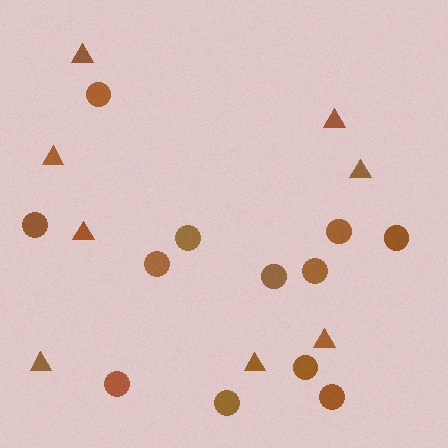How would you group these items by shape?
There are 2 groups: one group of circles (12) and one group of triangles (8).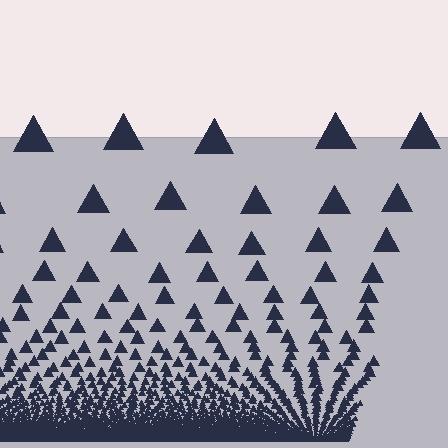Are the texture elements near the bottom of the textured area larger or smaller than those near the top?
Smaller. The gradient is inverted — elements near the bottom are smaller and denser.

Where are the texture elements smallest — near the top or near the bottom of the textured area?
Near the bottom.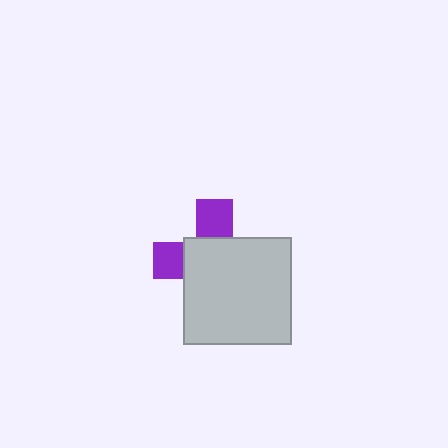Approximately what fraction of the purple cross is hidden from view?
Roughly 67% of the purple cross is hidden behind the light gray square.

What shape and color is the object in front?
The object in front is a light gray square.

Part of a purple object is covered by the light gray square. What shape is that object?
It is a cross.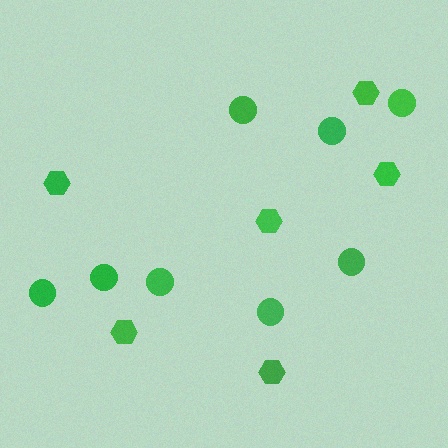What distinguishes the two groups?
There are 2 groups: one group of hexagons (6) and one group of circles (8).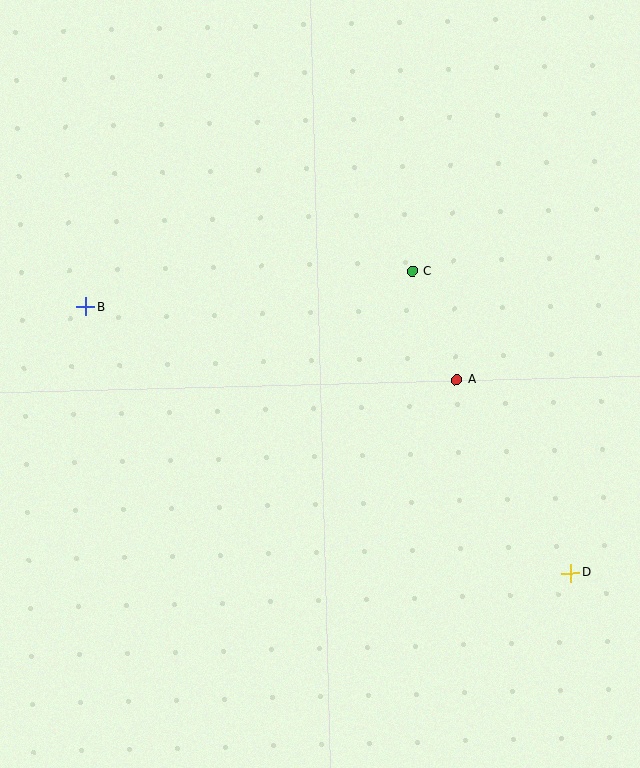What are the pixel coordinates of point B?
Point B is at (85, 307).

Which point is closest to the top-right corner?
Point C is closest to the top-right corner.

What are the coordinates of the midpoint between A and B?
The midpoint between A and B is at (271, 343).